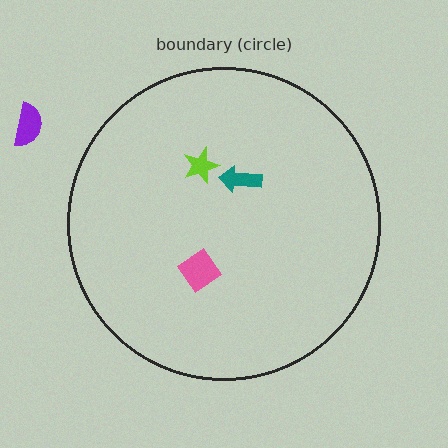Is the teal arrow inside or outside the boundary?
Inside.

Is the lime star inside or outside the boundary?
Inside.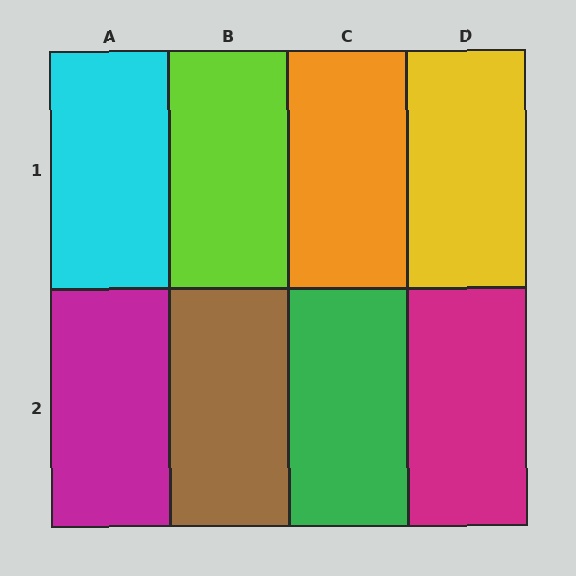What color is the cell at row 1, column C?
Orange.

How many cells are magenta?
2 cells are magenta.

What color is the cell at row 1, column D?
Yellow.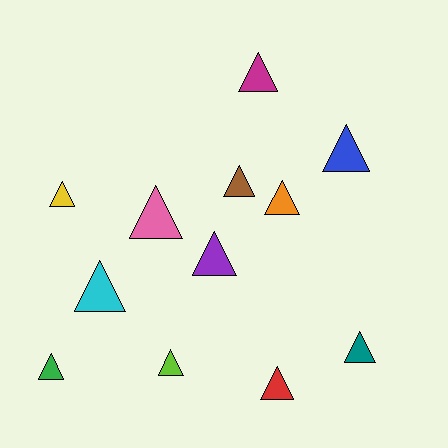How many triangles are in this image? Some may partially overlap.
There are 12 triangles.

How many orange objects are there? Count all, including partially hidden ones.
There is 1 orange object.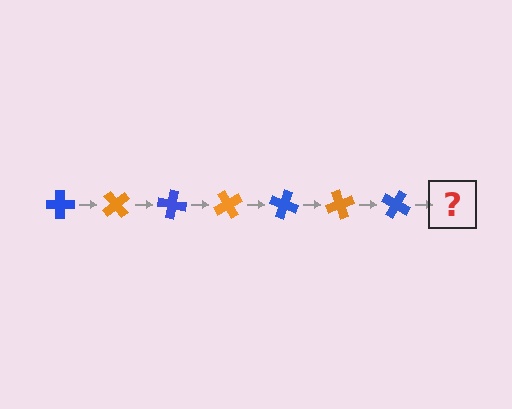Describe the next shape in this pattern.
It should be an orange cross, rotated 350 degrees from the start.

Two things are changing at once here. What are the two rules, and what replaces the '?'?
The two rules are that it rotates 50 degrees each step and the color cycles through blue and orange. The '?' should be an orange cross, rotated 350 degrees from the start.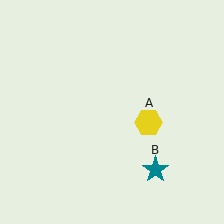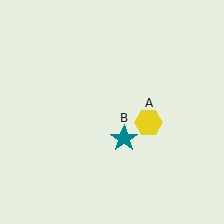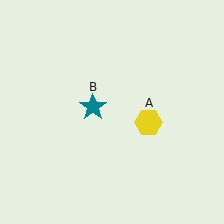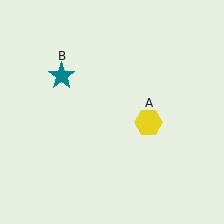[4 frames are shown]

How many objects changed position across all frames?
1 object changed position: teal star (object B).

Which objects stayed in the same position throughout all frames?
Yellow hexagon (object A) remained stationary.